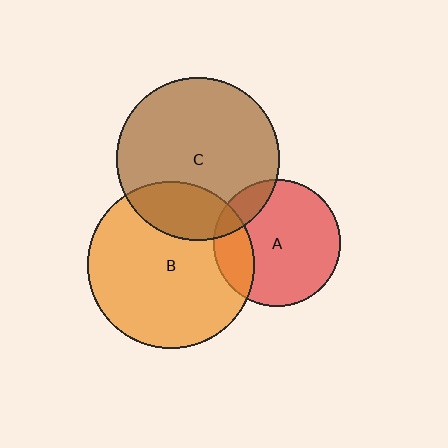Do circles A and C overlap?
Yes.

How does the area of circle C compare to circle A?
Approximately 1.7 times.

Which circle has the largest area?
Circle B (orange).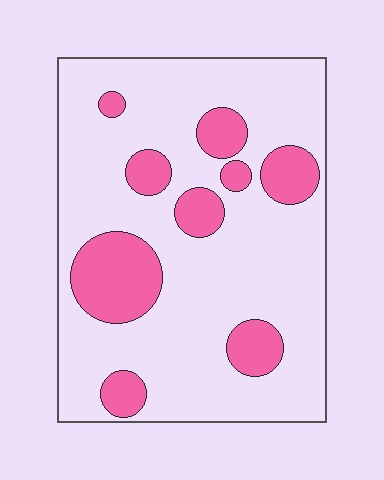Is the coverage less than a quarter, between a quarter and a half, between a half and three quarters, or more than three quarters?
Less than a quarter.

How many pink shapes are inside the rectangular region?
9.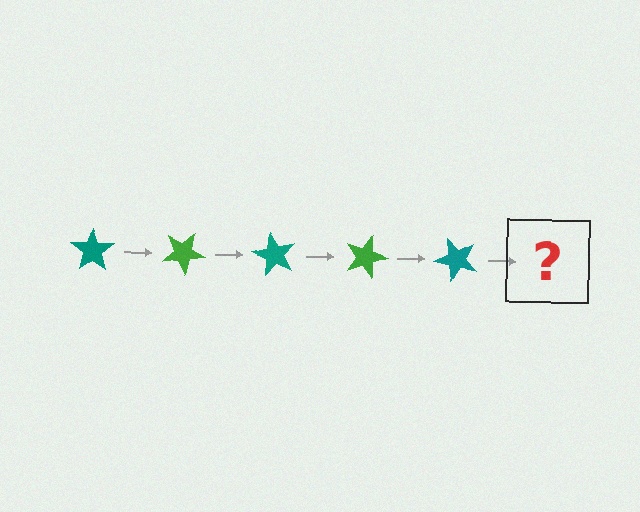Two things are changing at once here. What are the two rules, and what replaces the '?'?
The two rules are that it rotates 30 degrees each step and the color cycles through teal and green. The '?' should be a green star, rotated 150 degrees from the start.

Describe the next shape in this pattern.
It should be a green star, rotated 150 degrees from the start.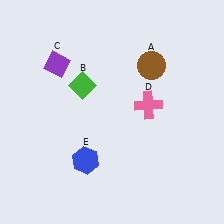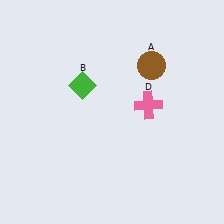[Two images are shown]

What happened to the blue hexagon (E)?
The blue hexagon (E) was removed in Image 2. It was in the bottom-left area of Image 1.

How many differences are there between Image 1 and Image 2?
There are 2 differences between the two images.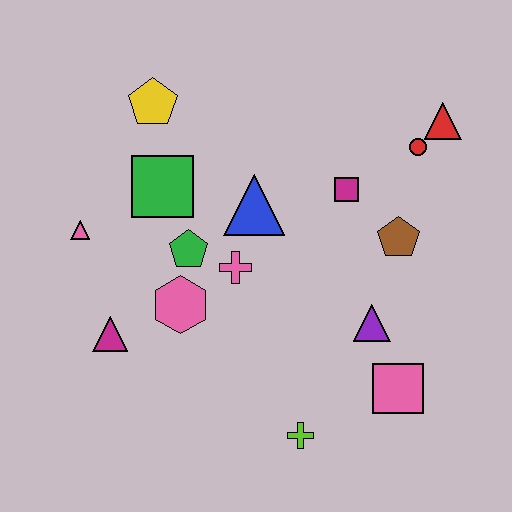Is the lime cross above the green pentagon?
No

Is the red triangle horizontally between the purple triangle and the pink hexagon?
No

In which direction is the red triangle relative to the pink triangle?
The red triangle is to the right of the pink triangle.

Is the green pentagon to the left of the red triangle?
Yes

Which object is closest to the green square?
The green pentagon is closest to the green square.